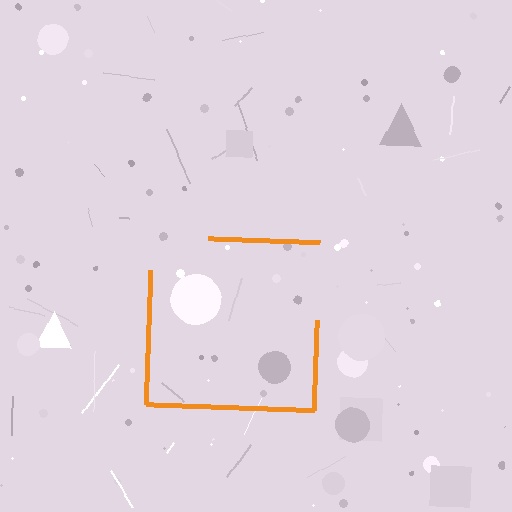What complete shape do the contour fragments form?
The contour fragments form a square.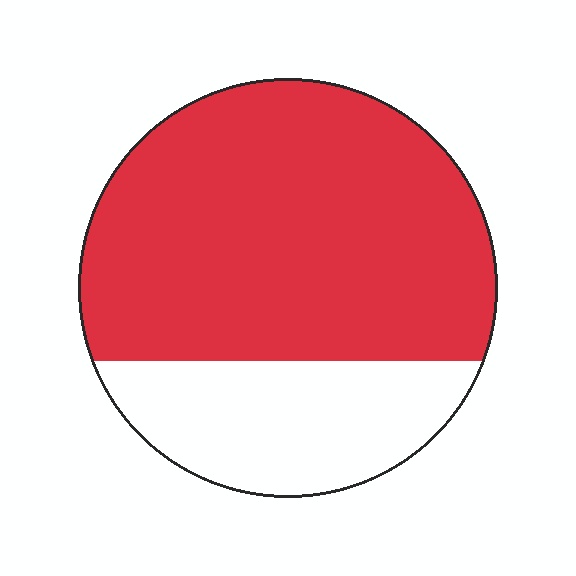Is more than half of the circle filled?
Yes.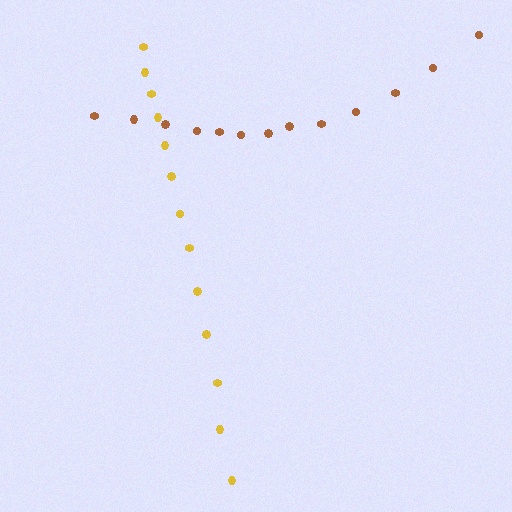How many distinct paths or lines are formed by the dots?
There are 2 distinct paths.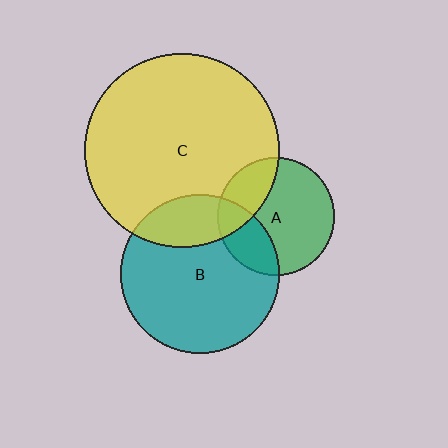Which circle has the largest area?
Circle C (yellow).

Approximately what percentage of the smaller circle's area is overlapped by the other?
Approximately 25%.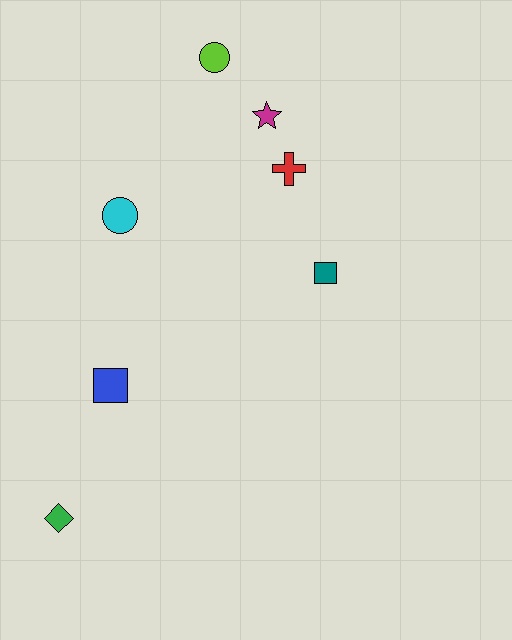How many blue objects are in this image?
There is 1 blue object.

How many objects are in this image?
There are 7 objects.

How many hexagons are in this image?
There are no hexagons.